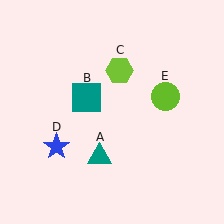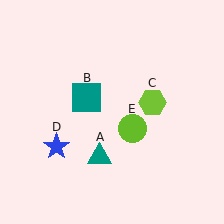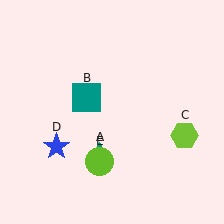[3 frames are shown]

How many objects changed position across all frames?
2 objects changed position: lime hexagon (object C), lime circle (object E).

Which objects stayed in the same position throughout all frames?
Teal triangle (object A) and teal square (object B) and blue star (object D) remained stationary.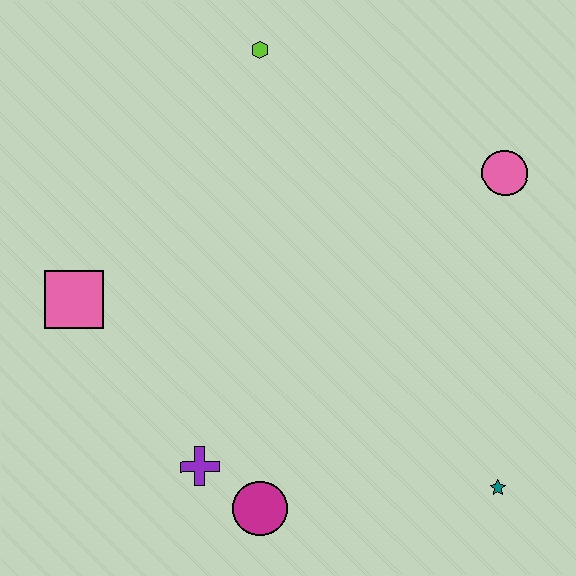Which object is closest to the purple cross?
The magenta circle is closest to the purple cross.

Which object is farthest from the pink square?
The teal star is farthest from the pink square.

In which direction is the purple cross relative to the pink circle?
The purple cross is to the left of the pink circle.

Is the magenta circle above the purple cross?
No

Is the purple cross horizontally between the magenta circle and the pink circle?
No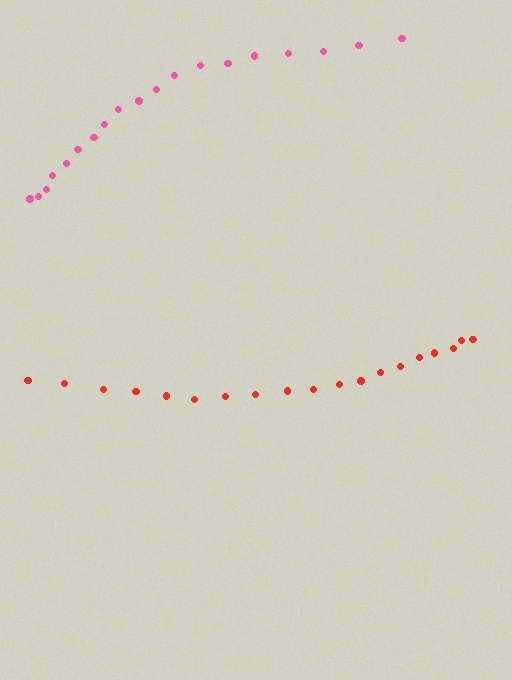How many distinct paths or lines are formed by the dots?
There are 2 distinct paths.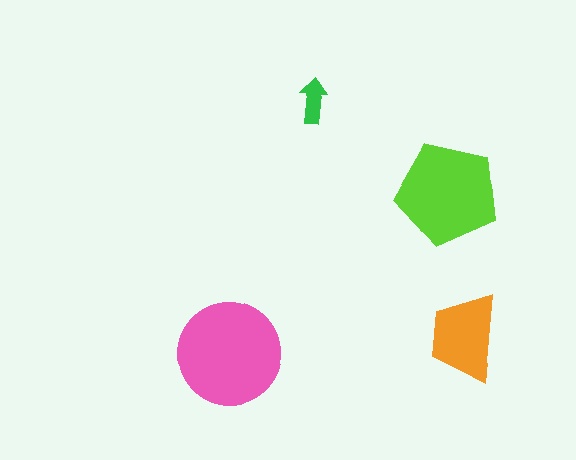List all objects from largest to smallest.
The pink circle, the lime pentagon, the orange trapezoid, the green arrow.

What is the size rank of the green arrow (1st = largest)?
4th.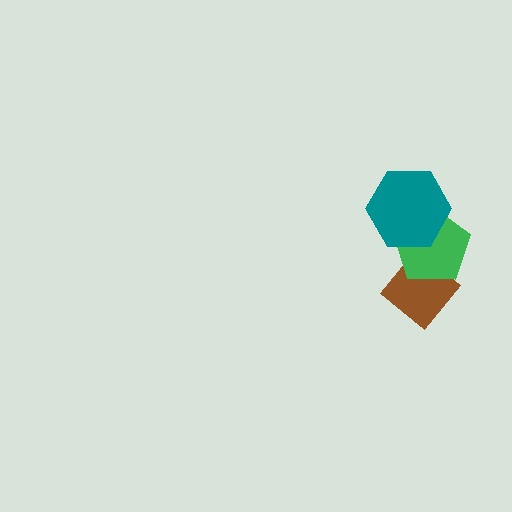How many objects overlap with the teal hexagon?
1 object overlaps with the teal hexagon.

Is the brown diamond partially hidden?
Yes, it is partially covered by another shape.